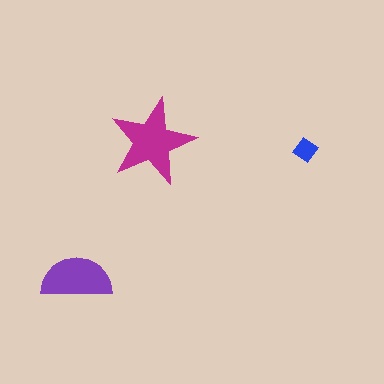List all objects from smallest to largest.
The blue diamond, the purple semicircle, the magenta star.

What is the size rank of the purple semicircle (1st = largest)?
2nd.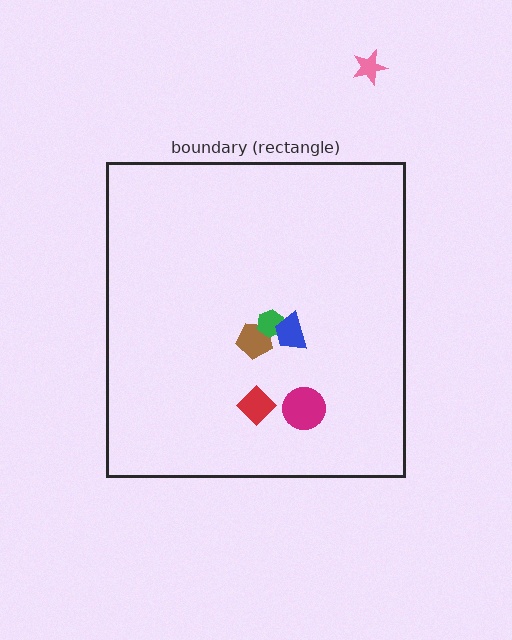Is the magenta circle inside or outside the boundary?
Inside.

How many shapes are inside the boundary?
5 inside, 1 outside.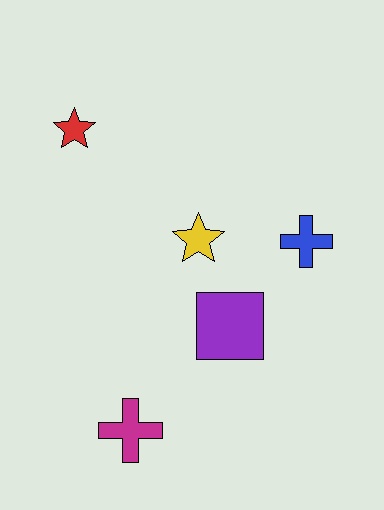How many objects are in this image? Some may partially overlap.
There are 5 objects.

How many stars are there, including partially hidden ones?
There are 2 stars.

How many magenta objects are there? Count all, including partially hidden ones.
There is 1 magenta object.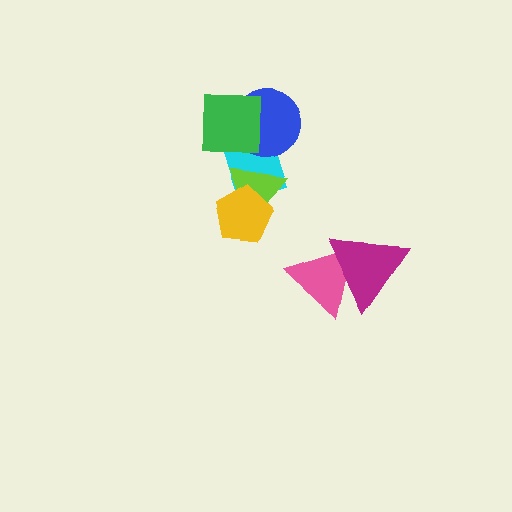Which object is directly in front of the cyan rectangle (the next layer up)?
The lime triangle is directly in front of the cyan rectangle.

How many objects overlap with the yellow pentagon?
2 objects overlap with the yellow pentagon.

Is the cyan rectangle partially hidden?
Yes, it is partially covered by another shape.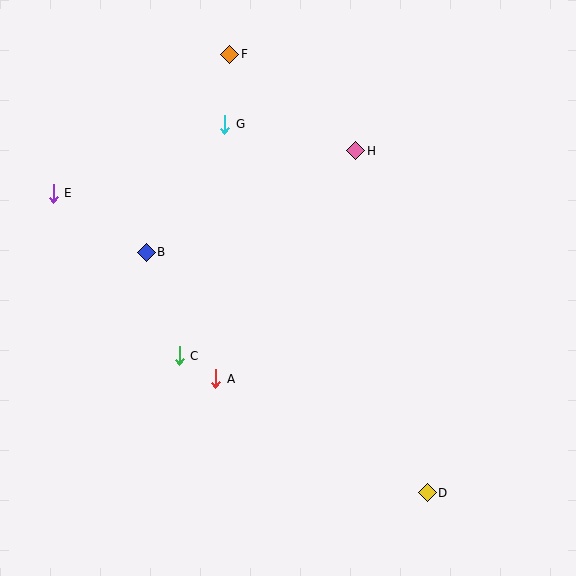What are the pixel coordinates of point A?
Point A is at (216, 379).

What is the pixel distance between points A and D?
The distance between A and D is 241 pixels.